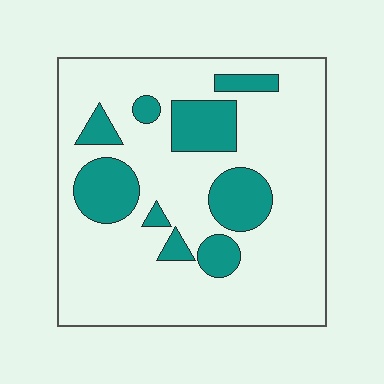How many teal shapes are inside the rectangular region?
9.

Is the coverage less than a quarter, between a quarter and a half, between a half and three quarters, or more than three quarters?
Less than a quarter.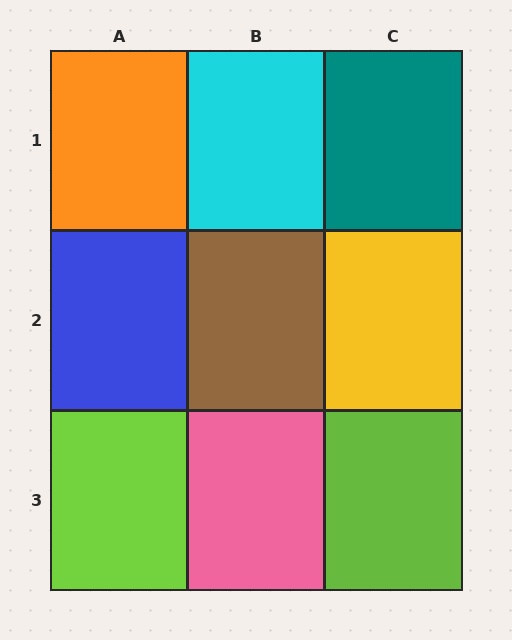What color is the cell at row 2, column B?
Brown.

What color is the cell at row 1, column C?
Teal.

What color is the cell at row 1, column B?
Cyan.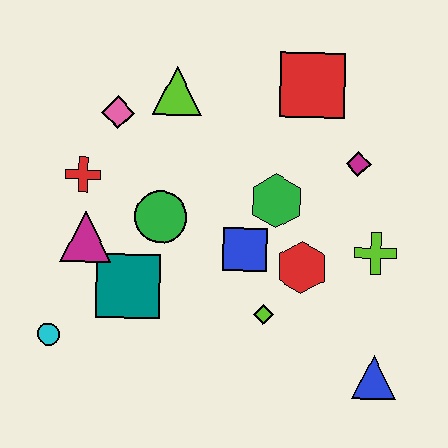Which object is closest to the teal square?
The magenta triangle is closest to the teal square.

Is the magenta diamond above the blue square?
Yes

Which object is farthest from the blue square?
The cyan circle is farthest from the blue square.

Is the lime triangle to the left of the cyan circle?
No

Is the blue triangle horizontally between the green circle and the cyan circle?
No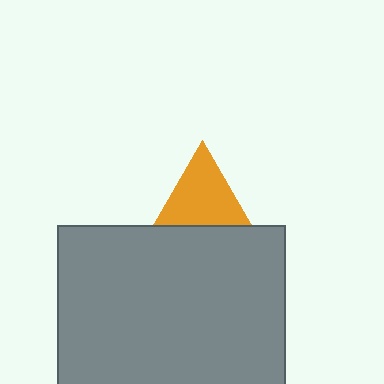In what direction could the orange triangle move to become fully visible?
The orange triangle could move up. That would shift it out from behind the gray rectangle entirely.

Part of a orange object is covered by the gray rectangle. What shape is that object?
It is a triangle.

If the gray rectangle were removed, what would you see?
You would see the complete orange triangle.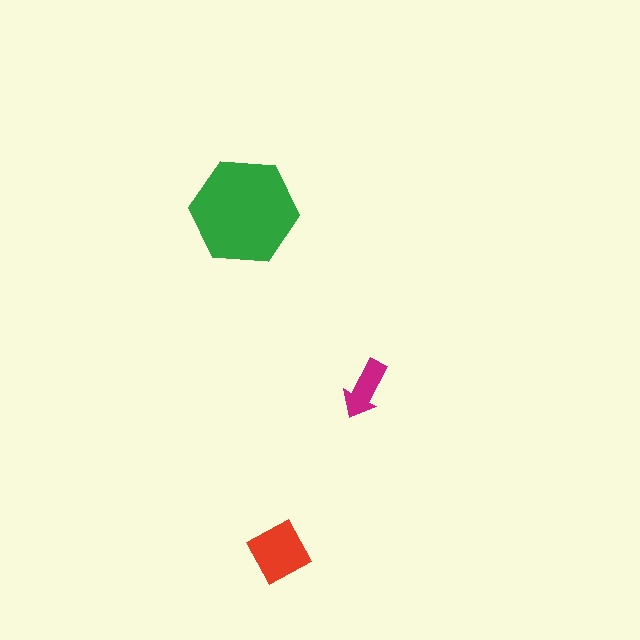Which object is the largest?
The green hexagon.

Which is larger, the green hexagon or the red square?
The green hexagon.